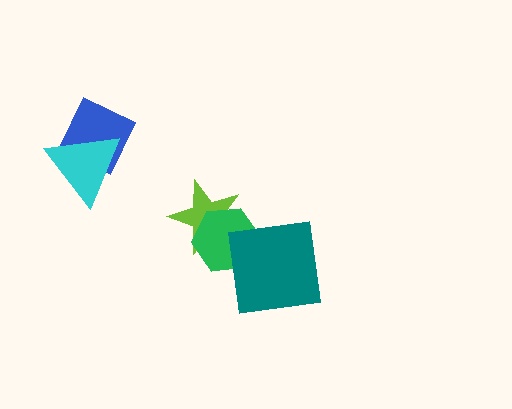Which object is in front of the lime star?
The green hexagon is in front of the lime star.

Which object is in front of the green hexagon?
The teal square is in front of the green hexagon.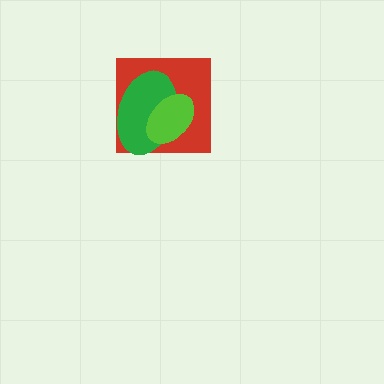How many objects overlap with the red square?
2 objects overlap with the red square.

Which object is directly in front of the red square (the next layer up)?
The green ellipse is directly in front of the red square.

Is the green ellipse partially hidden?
Yes, it is partially covered by another shape.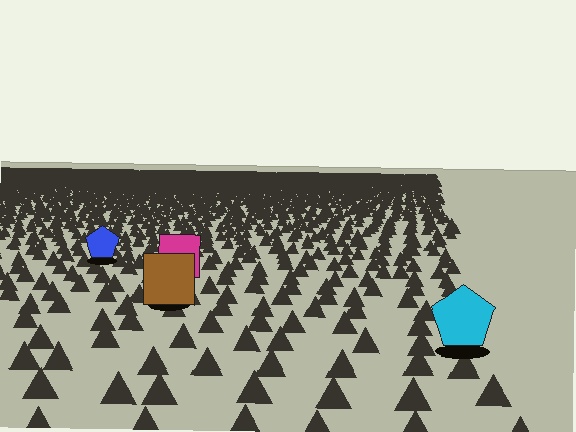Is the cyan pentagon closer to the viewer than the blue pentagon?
Yes. The cyan pentagon is closer — you can tell from the texture gradient: the ground texture is coarser near it.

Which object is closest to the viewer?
The cyan pentagon is closest. The texture marks near it are larger and more spread out.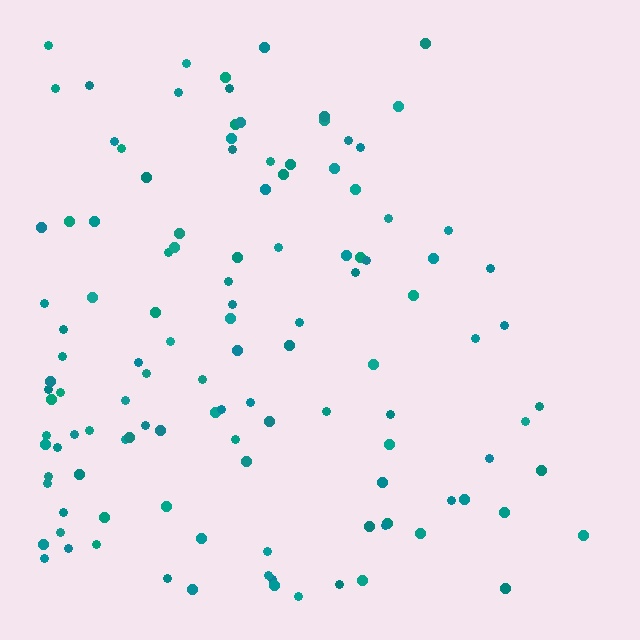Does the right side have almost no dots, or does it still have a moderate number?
Still a moderate number, just noticeably fewer than the left.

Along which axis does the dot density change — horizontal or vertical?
Horizontal.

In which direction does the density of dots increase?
From right to left, with the left side densest.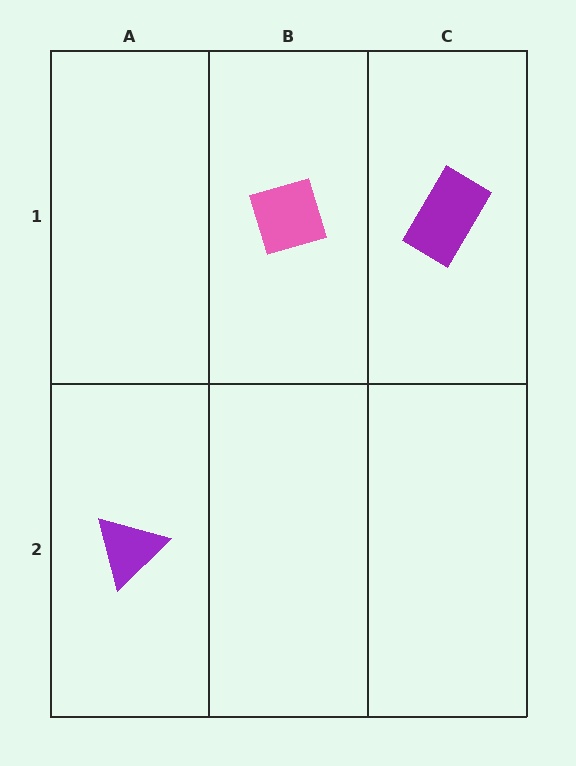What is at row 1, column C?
A purple rectangle.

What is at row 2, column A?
A purple triangle.